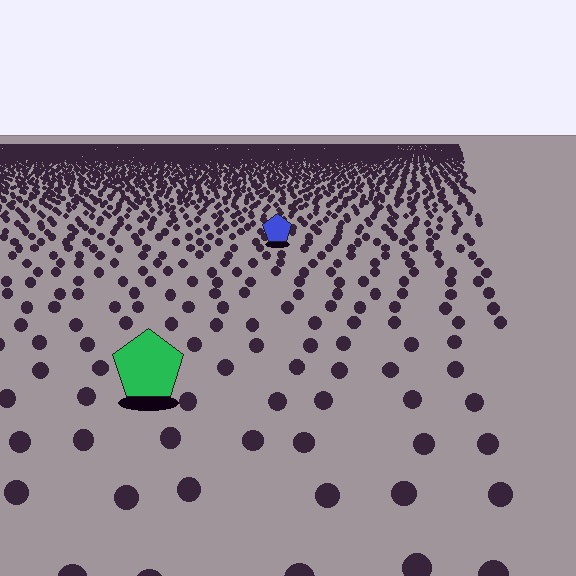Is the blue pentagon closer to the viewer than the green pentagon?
No. The green pentagon is closer — you can tell from the texture gradient: the ground texture is coarser near it.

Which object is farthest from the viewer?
The blue pentagon is farthest from the viewer. It appears smaller and the ground texture around it is denser.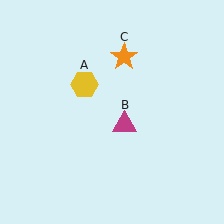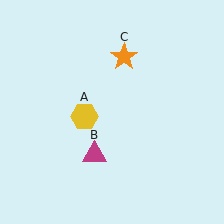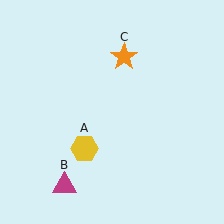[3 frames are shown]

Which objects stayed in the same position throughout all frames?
Orange star (object C) remained stationary.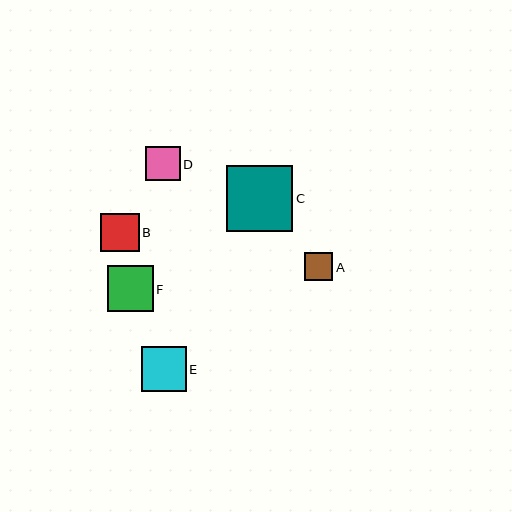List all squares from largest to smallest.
From largest to smallest: C, F, E, B, D, A.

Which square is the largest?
Square C is the largest with a size of approximately 67 pixels.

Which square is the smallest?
Square A is the smallest with a size of approximately 28 pixels.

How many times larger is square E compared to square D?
Square E is approximately 1.3 times the size of square D.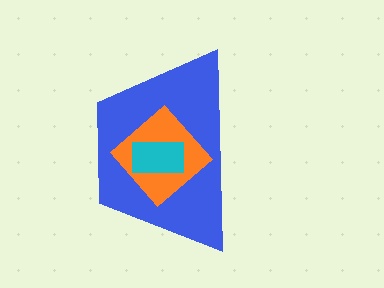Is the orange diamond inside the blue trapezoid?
Yes.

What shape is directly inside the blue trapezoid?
The orange diamond.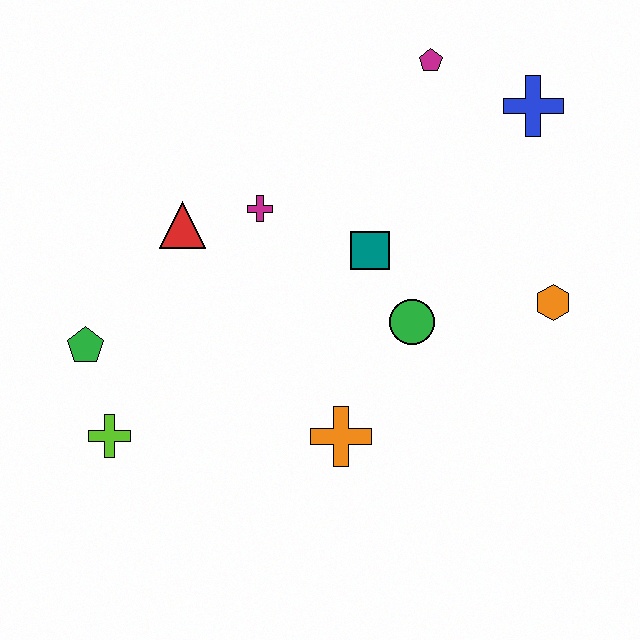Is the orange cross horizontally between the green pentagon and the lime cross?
No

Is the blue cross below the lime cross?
No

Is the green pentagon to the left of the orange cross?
Yes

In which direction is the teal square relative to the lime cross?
The teal square is to the right of the lime cross.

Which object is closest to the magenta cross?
The red triangle is closest to the magenta cross.